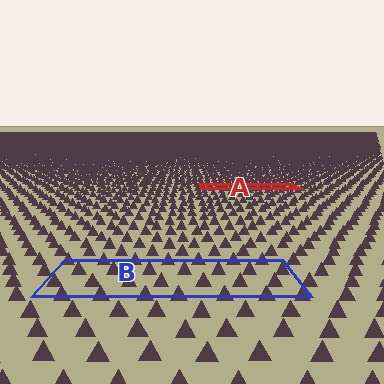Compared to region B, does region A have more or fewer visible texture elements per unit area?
Region A has more texture elements per unit area — they are packed more densely because it is farther away.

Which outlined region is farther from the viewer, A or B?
Region A is farther from the viewer — the texture elements inside it appear smaller and more densely packed.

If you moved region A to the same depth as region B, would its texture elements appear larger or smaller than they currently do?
They would appear larger. At a closer depth, the same texture elements are projected at a bigger on-screen size.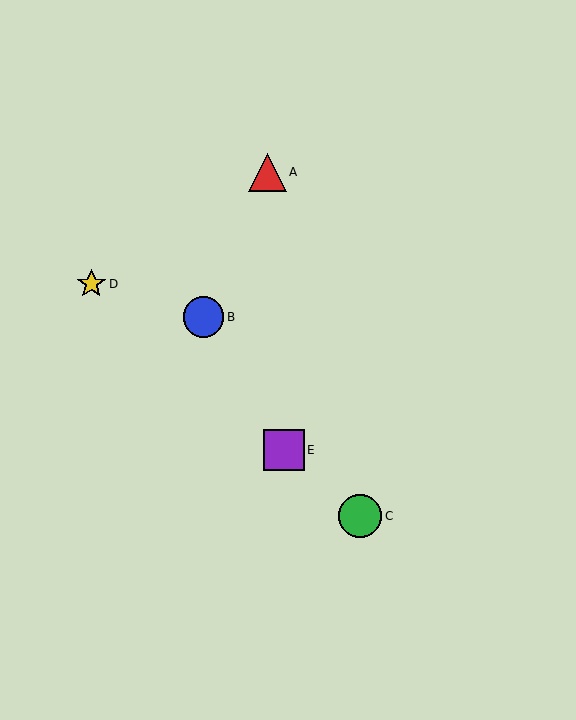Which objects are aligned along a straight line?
Objects C, D, E are aligned along a straight line.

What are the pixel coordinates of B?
Object B is at (203, 317).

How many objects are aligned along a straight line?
3 objects (C, D, E) are aligned along a straight line.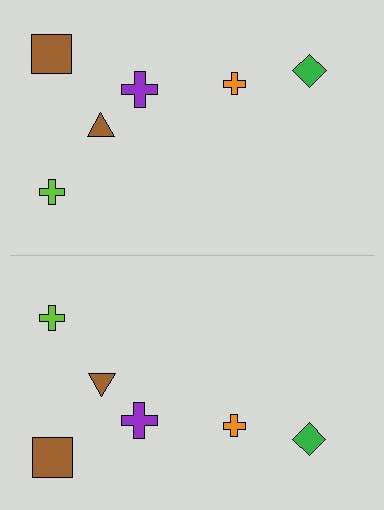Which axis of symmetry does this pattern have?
The pattern has a horizontal axis of symmetry running through the center of the image.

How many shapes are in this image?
There are 12 shapes in this image.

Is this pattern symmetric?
Yes, this pattern has bilateral (reflection) symmetry.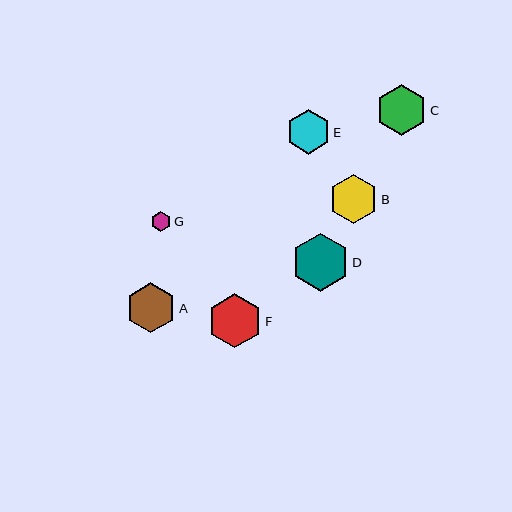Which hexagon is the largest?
Hexagon D is the largest with a size of approximately 58 pixels.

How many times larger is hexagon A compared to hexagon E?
Hexagon A is approximately 1.1 times the size of hexagon E.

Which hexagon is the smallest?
Hexagon G is the smallest with a size of approximately 20 pixels.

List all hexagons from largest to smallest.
From largest to smallest: D, F, C, A, B, E, G.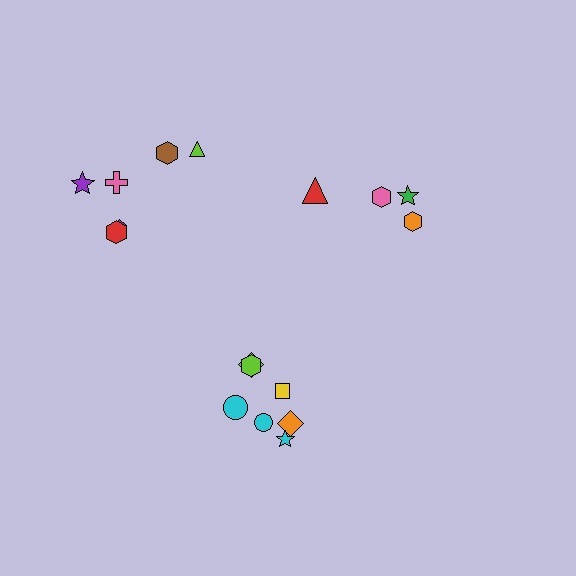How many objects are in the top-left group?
There are 6 objects.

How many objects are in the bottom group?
There are 7 objects.